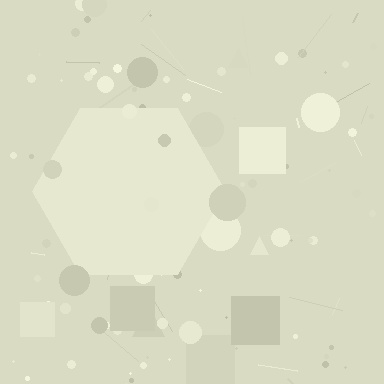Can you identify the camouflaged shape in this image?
The camouflaged shape is a hexagon.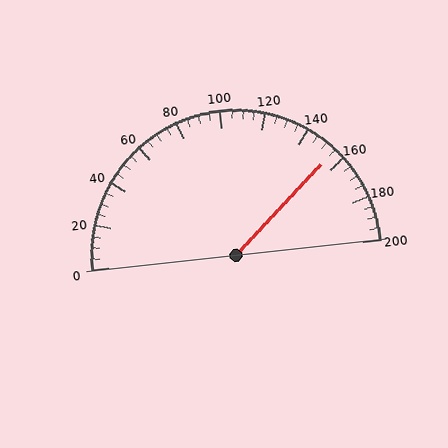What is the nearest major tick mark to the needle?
The nearest major tick mark is 160.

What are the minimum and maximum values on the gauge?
The gauge ranges from 0 to 200.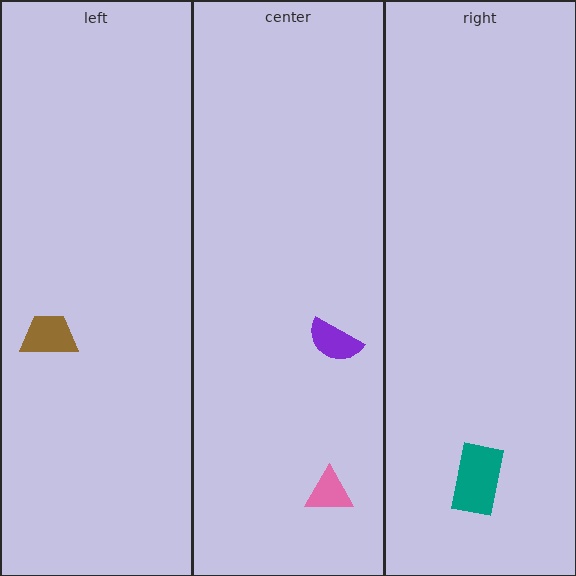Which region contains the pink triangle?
The center region.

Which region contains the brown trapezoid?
The left region.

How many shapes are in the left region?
1.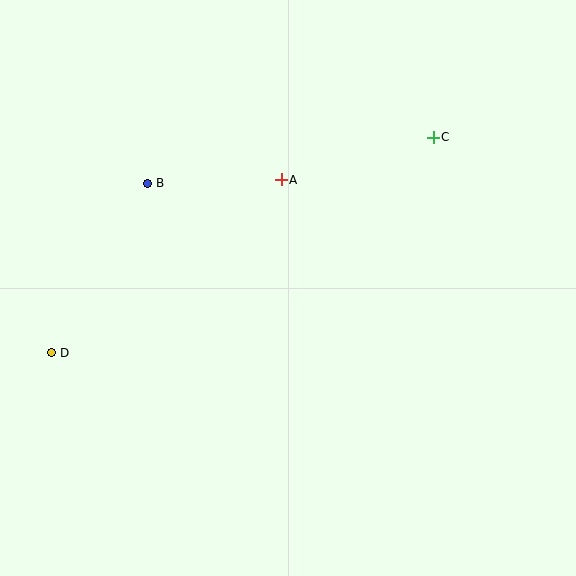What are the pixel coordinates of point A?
Point A is at (281, 180).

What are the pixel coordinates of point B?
Point B is at (148, 183).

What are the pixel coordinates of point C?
Point C is at (433, 137).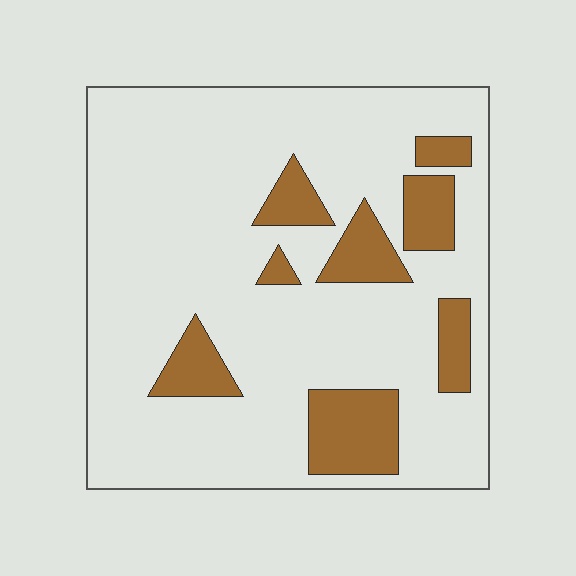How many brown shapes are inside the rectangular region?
8.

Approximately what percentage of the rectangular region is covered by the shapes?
Approximately 20%.